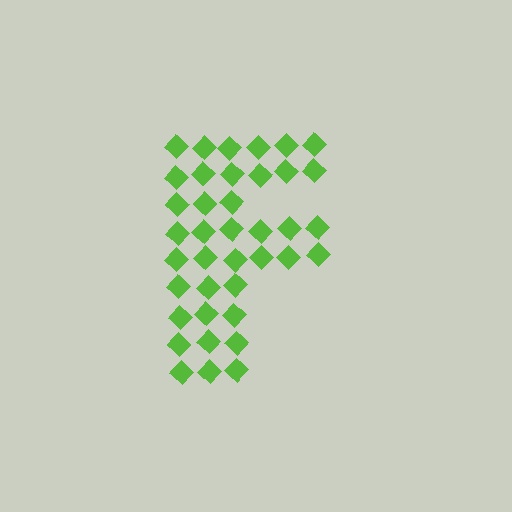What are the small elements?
The small elements are diamonds.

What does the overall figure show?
The overall figure shows the letter F.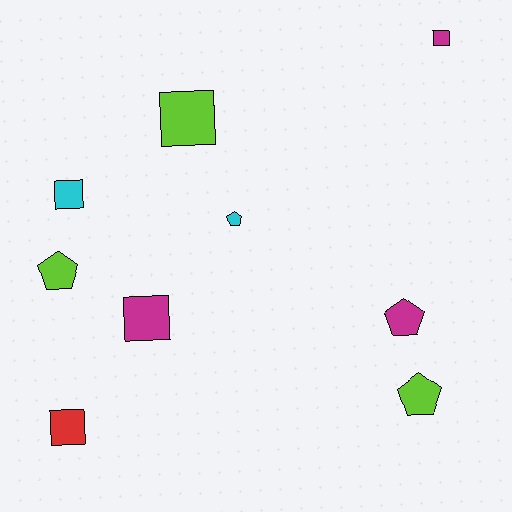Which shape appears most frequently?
Square, with 5 objects.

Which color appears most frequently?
Lime, with 3 objects.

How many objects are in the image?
There are 9 objects.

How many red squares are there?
There is 1 red square.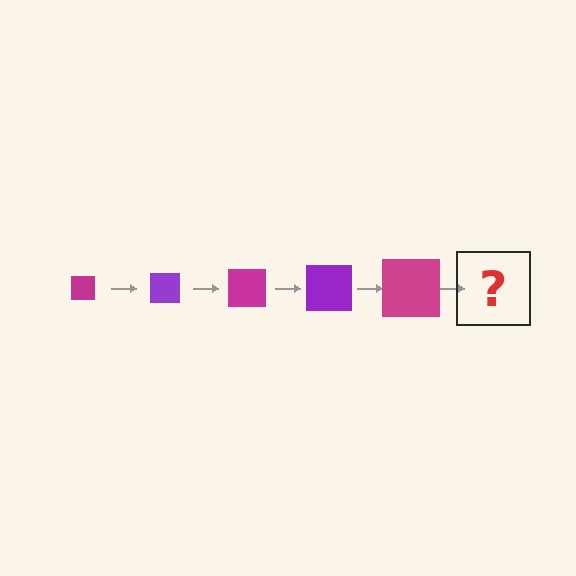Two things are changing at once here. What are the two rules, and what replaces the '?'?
The two rules are that the square grows larger each step and the color cycles through magenta and purple. The '?' should be a purple square, larger than the previous one.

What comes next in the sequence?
The next element should be a purple square, larger than the previous one.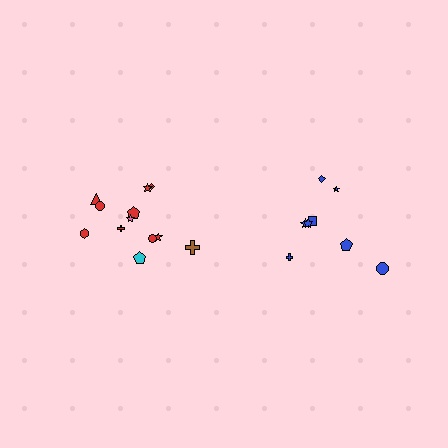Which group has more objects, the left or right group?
The left group.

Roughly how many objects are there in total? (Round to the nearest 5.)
Roughly 20 objects in total.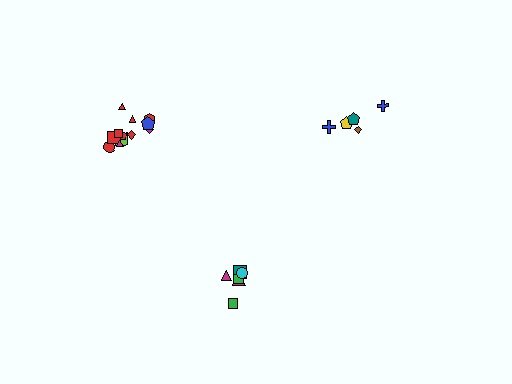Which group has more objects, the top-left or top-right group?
The top-left group.